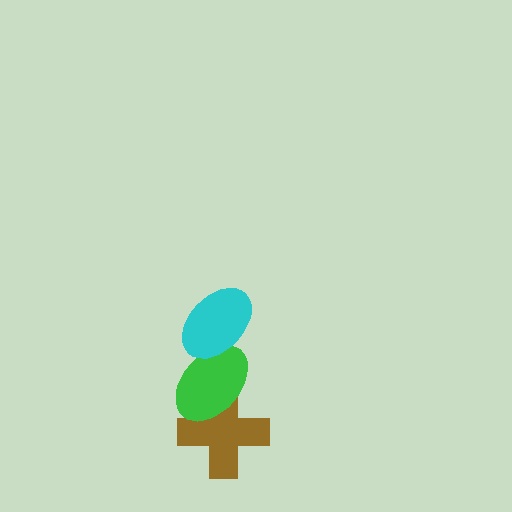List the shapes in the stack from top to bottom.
From top to bottom: the cyan ellipse, the green ellipse, the brown cross.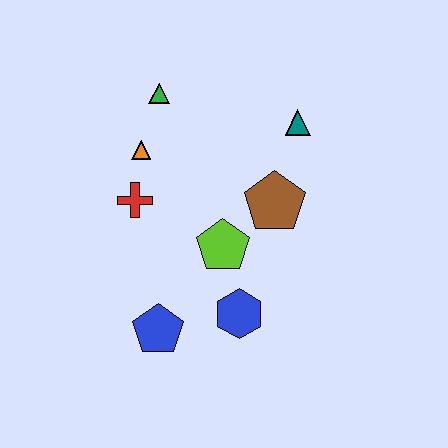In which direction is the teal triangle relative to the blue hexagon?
The teal triangle is above the blue hexagon.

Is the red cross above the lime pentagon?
Yes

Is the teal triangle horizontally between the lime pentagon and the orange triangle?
No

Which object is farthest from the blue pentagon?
The teal triangle is farthest from the blue pentagon.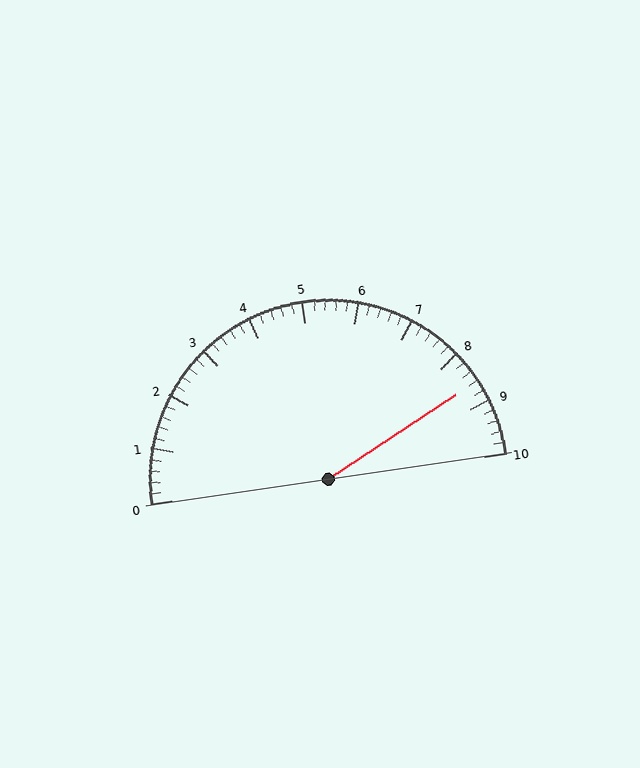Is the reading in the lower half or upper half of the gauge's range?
The reading is in the upper half of the range (0 to 10).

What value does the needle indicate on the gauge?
The needle indicates approximately 8.6.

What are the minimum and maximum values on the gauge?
The gauge ranges from 0 to 10.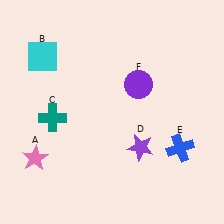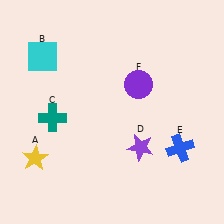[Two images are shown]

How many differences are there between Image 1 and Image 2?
There is 1 difference between the two images.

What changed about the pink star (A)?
In Image 1, A is pink. In Image 2, it changed to yellow.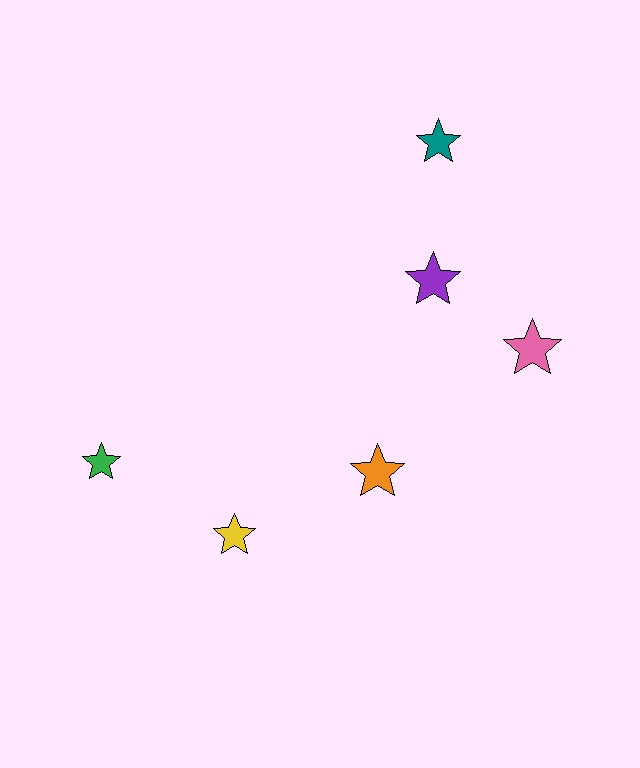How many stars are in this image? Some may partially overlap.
There are 6 stars.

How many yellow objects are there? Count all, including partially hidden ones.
There is 1 yellow object.